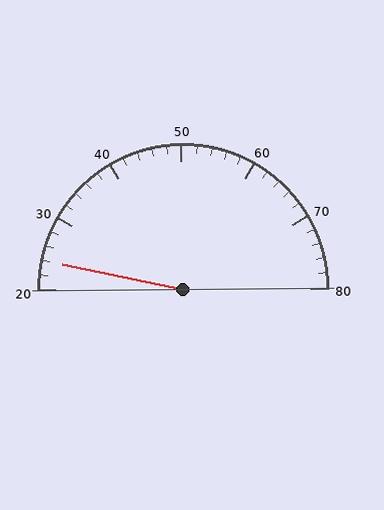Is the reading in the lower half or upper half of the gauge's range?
The reading is in the lower half of the range (20 to 80).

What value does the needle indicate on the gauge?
The needle indicates approximately 24.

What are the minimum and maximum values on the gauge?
The gauge ranges from 20 to 80.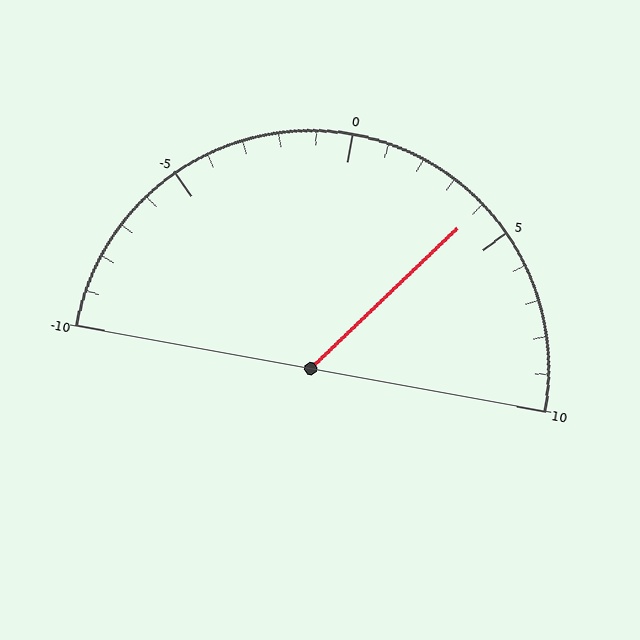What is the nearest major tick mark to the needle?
The nearest major tick mark is 5.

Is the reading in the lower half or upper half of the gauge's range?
The reading is in the upper half of the range (-10 to 10).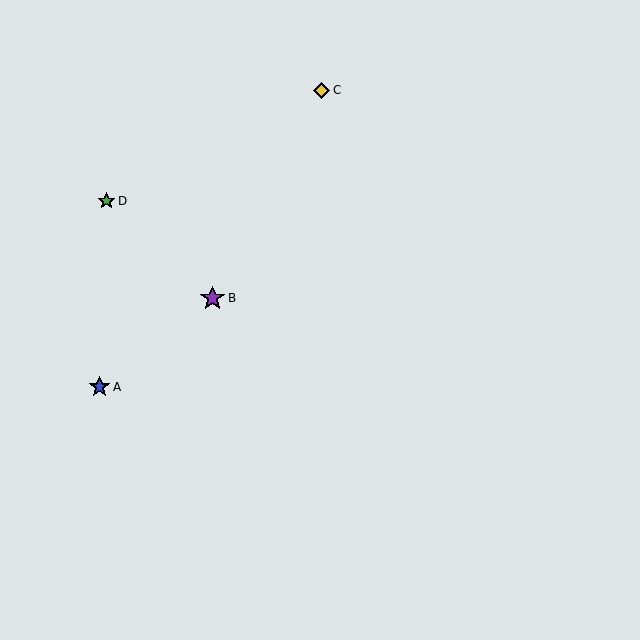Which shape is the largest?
The purple star (labeled B) is the largest.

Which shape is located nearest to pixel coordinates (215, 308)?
The purple star (labeled B) at (212, 298) is nearest to that location.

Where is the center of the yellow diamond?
The center of the yellow diamond is at (322, 90).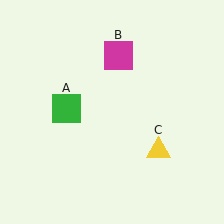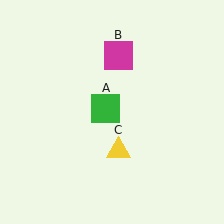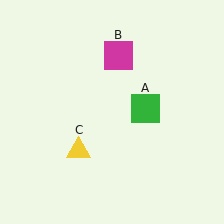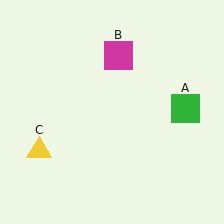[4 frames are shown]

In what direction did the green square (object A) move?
The green square (object A) moved right.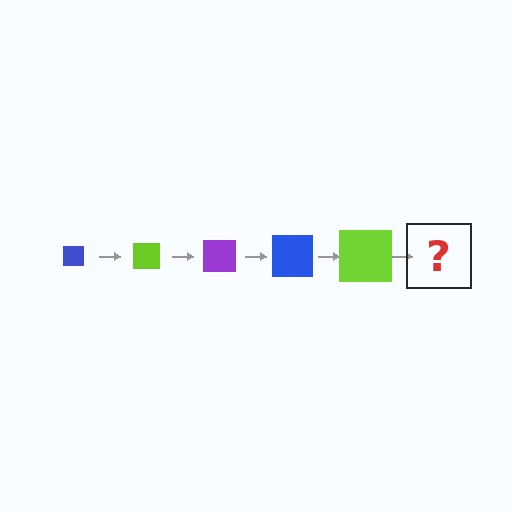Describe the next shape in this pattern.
It should be a purple square, larger than the previous one.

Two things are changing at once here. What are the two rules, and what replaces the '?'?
The two rules are that the square grows larger each step and the color cycles through blue, lime, and purple. The '?' should be a purple square, larger than the previous one.